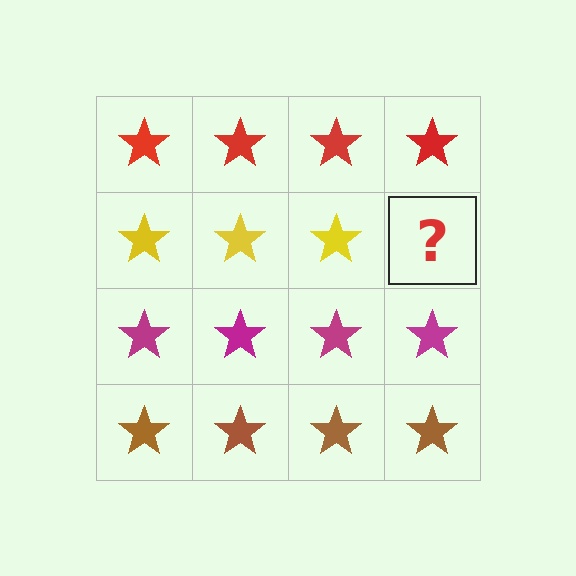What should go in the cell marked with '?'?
The missing cell should contain a yellow star.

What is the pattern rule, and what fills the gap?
The rule is that each row has a consistent color. The gap should be filled with a yellow star.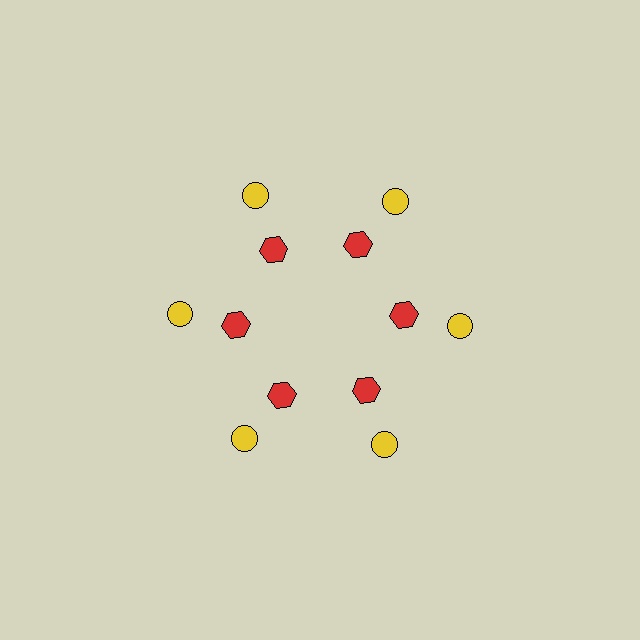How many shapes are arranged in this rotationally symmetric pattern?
There are 12 shapes, arranged in 6 groups of 2.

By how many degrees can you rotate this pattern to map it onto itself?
The pattern maps onto itself every 60 degrees of rotation.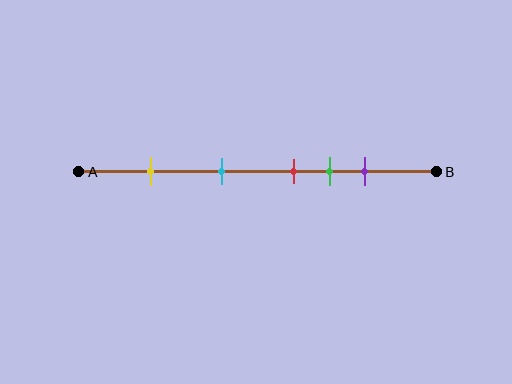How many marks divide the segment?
There are 5 marks dividing the segment.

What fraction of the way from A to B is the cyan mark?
The cyan mark is approximately 40% (0.4) of the way from A to B.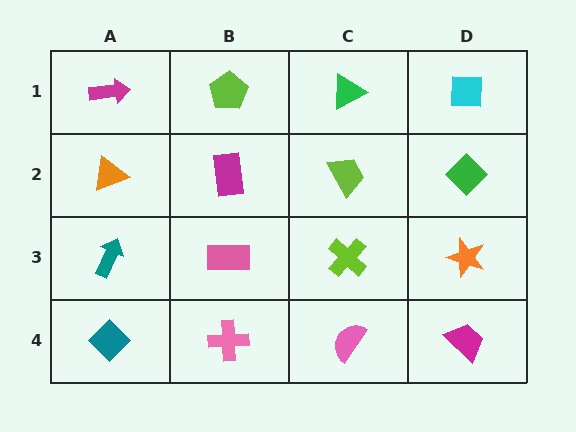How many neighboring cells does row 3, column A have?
3.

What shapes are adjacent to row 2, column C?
A green triangle (row 1, column C), a lime cross (row 3, column C), a magenta rectangle (row 2, column B), a green diamond (row 2, column D).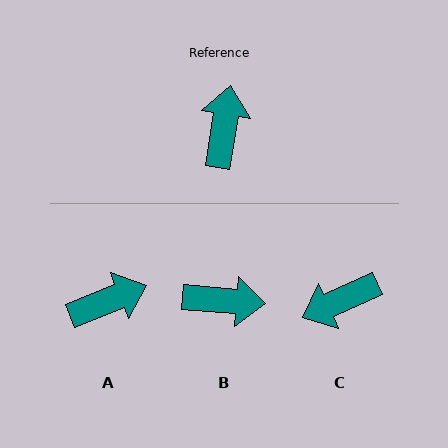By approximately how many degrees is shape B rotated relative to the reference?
Approximately 86 degrees clockwise.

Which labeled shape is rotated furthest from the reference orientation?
C, about 124 degrees away.